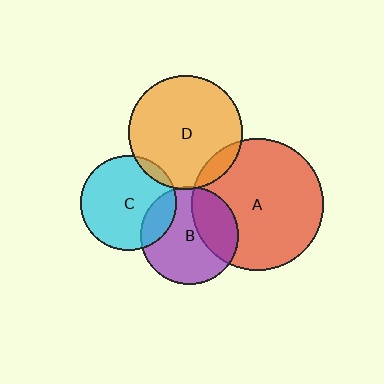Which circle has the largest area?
Circle A (red).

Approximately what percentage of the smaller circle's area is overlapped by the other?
Approximately 20%.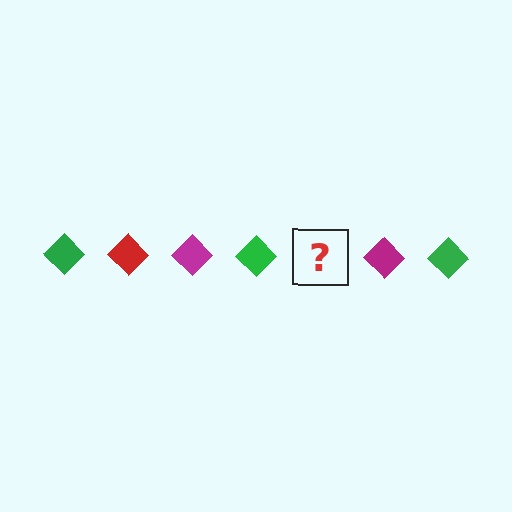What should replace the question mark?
The question mark should be replaced with a red diamond.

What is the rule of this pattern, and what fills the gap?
The rule is that the pattern cycles through green, red, magenta diamonds. The gap should be filled with a red diamond.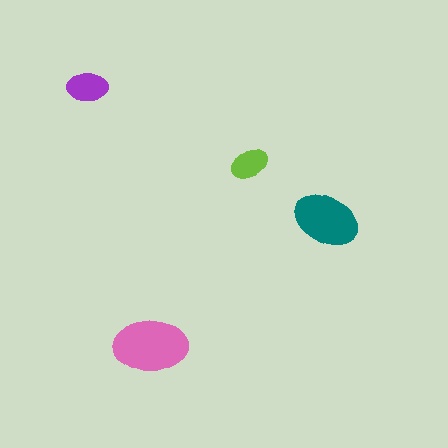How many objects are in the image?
There are 4 objects in the image.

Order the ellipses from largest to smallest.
the pink one, the teal one, the purple one, the lime one.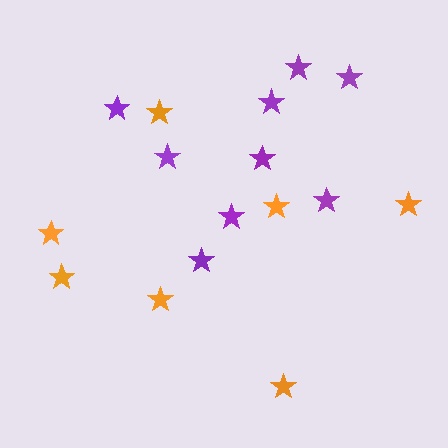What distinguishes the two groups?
There are 2 groups: one group of purple stars (9) and one group of orange stars (7).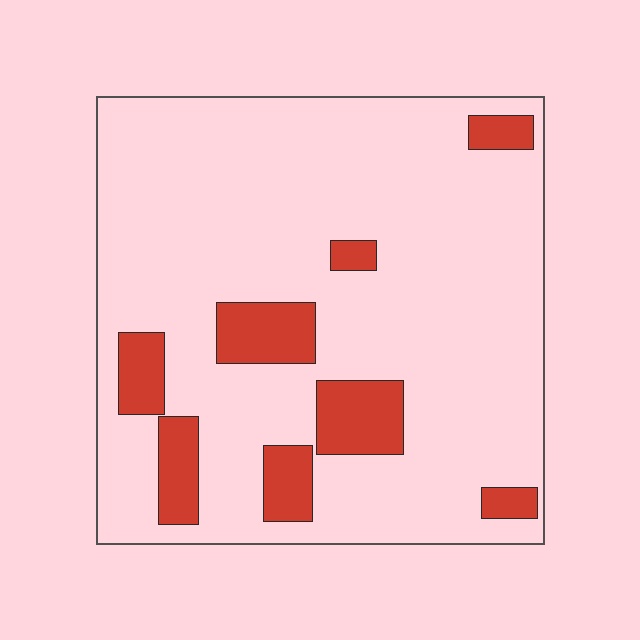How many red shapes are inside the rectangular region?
8.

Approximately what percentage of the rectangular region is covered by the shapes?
Approximately 15%.